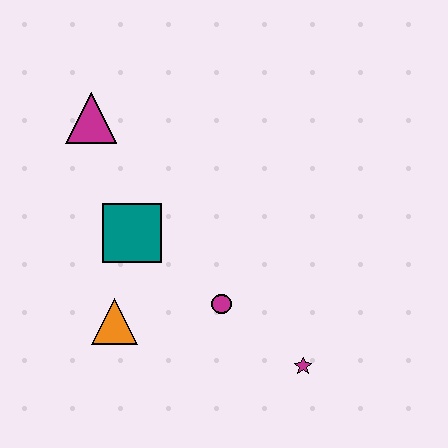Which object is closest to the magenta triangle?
The teal square is closest to the magenta triangle.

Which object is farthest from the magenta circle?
The magenta triangle is farthest from the magenta circle.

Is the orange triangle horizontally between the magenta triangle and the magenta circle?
Yes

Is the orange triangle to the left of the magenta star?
Yes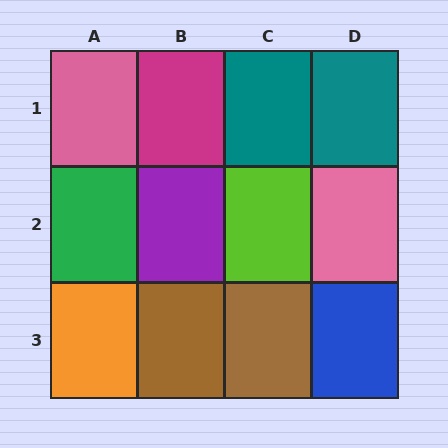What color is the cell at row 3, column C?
Brown.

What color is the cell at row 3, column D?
Blue.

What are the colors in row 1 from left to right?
Pink, magenta, teal, teal.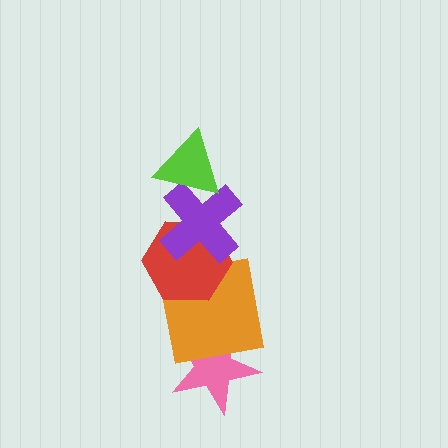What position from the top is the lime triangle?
The lime triangle is 1st from the top.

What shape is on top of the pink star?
The orange square is on top of the pink star.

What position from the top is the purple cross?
The purple cross is 2nd from the top.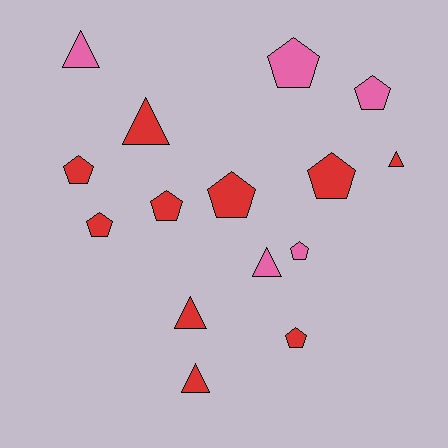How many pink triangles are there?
There are 2 pink triangles.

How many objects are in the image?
There are 15 objects.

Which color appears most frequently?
Red, with 10 objects.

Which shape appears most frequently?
Pentagon, with 9 objects.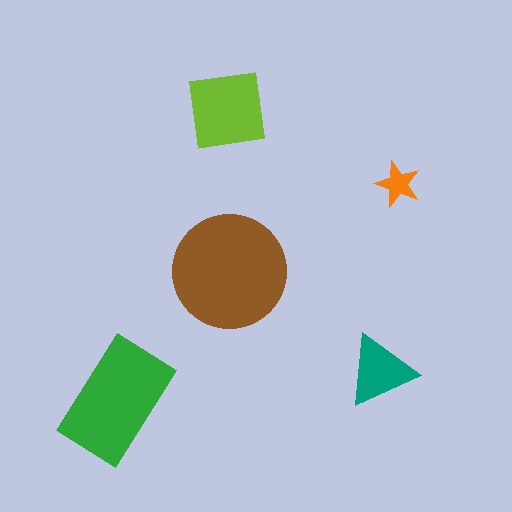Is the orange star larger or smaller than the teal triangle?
Smaller.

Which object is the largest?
The brown circle.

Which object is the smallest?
The orange star.